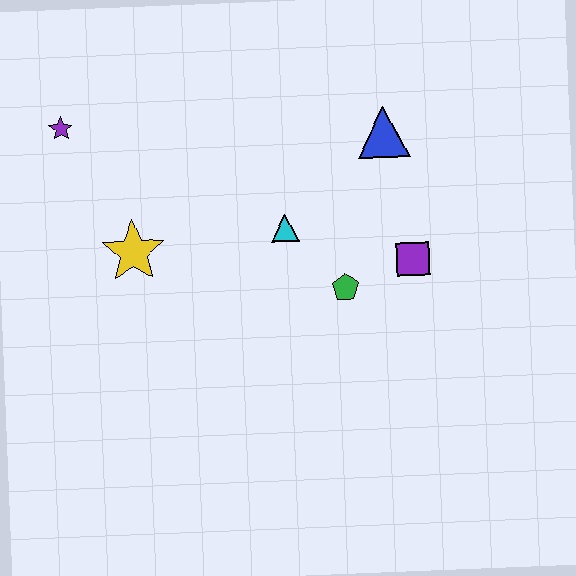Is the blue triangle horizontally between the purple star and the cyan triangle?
No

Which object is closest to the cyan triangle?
The green pentagon is closest to the cyan triangle.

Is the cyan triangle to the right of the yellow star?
Yes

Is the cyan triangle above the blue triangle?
No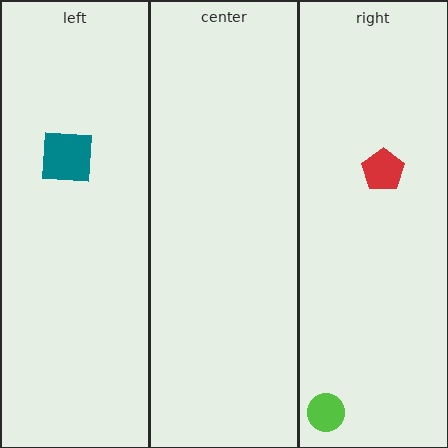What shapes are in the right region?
The red pentagon, the lime circle.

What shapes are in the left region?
The teal square.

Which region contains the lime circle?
The right region.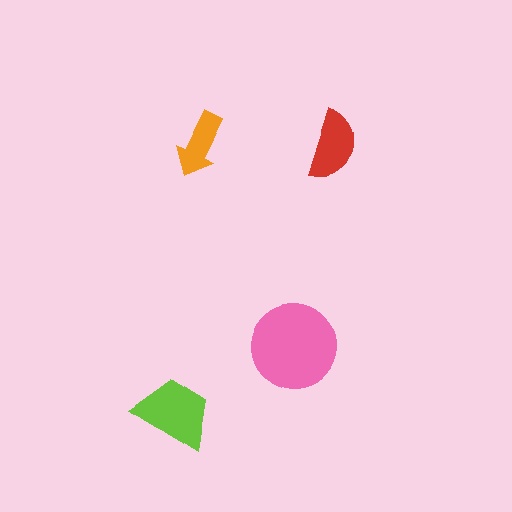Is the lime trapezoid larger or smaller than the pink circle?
Smaller.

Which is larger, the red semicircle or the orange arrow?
The red semicircle.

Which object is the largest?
The pink circle.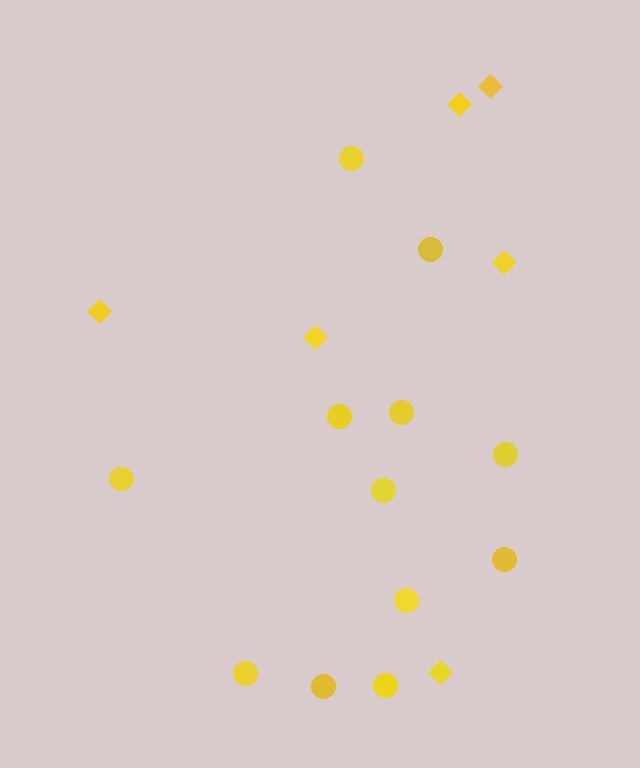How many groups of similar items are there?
There are 2 groups: one group of circles (12) and one group of diamonds (6).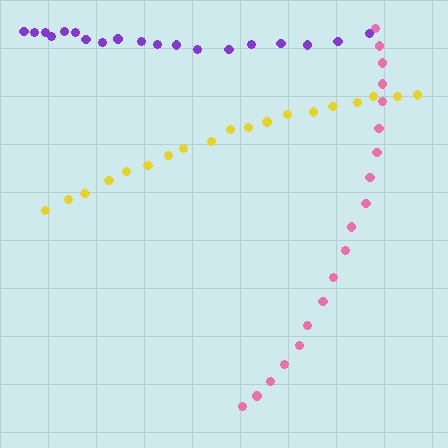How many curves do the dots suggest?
There are 3 distinct paths.